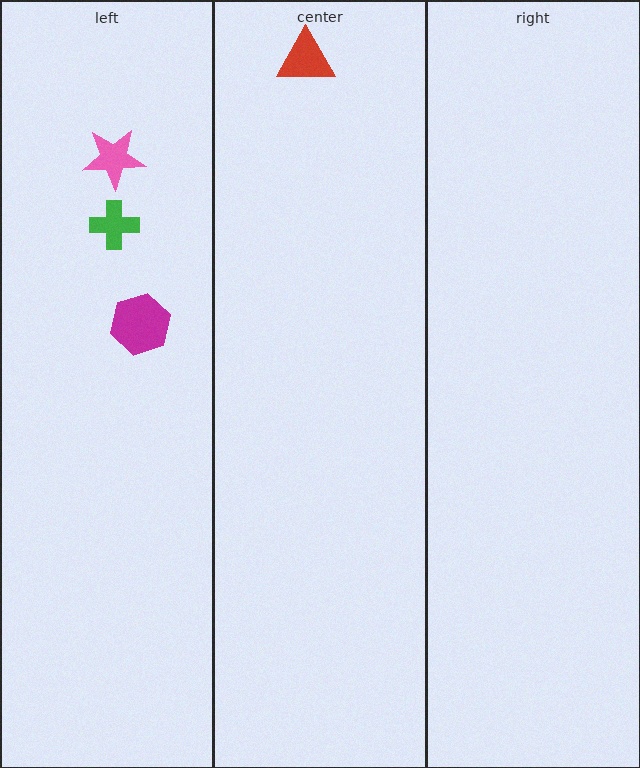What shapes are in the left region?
The magenta hexagon, the pink star, the green cross.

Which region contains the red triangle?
The center region.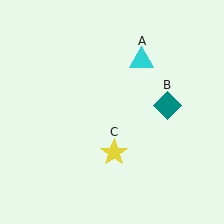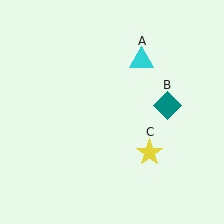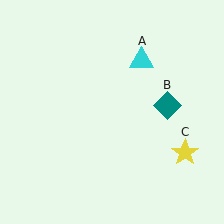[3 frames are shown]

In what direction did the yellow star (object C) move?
The yellow star (object C) moved right.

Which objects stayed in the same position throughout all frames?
Cyan triangle (object A) and teal diamond (object B) remained stationary.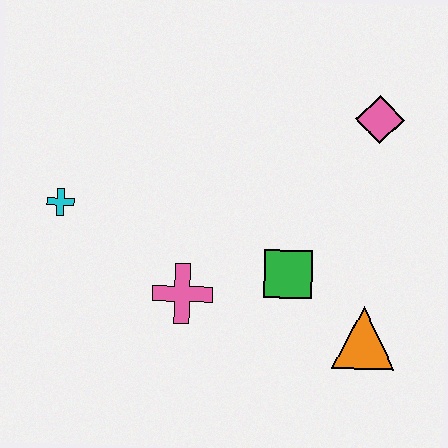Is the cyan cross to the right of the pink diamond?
No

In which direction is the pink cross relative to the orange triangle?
The pink cross is to the left of the orange triangle.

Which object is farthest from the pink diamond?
The cyan cross is farthest from the pink diamond.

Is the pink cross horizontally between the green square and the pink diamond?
No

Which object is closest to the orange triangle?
The green square is closest to the orange triangle.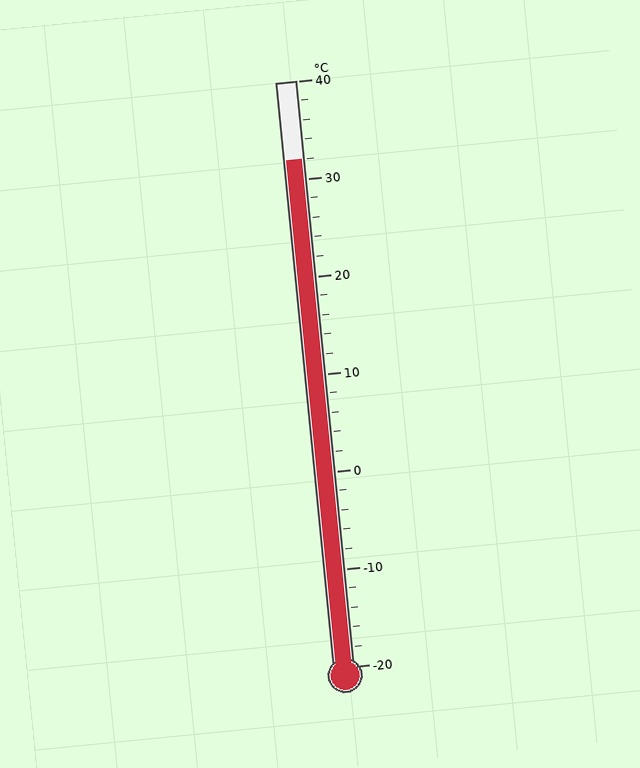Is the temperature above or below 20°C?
The temperature is above 20°C.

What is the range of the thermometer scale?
The thermometer scale ranges from -20°C to 40°C.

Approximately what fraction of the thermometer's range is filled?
The thermometer is filled to approximately 85% of its range.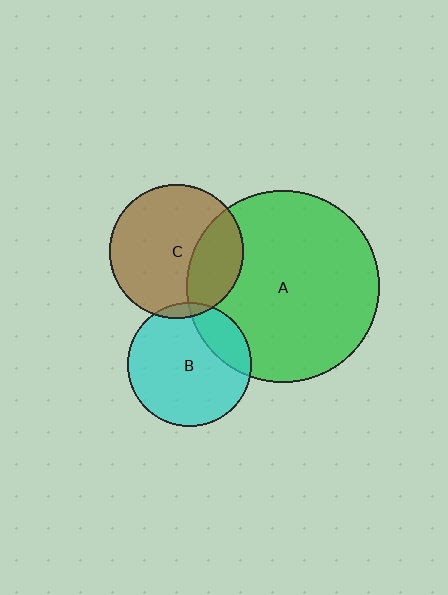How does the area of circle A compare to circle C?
Approximately 2.1 times.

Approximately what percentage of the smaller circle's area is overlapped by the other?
Approximately 5%.